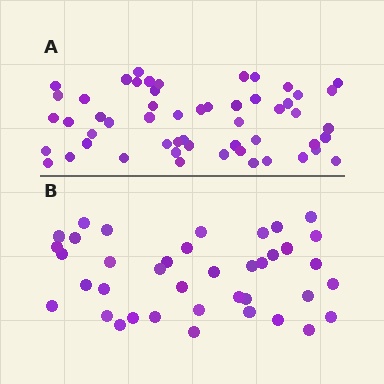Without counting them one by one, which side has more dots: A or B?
Region A (the top region) has more dots.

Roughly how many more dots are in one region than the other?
Region A has approximately 15 more dots than region B.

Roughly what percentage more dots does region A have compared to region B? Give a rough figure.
About 40% more.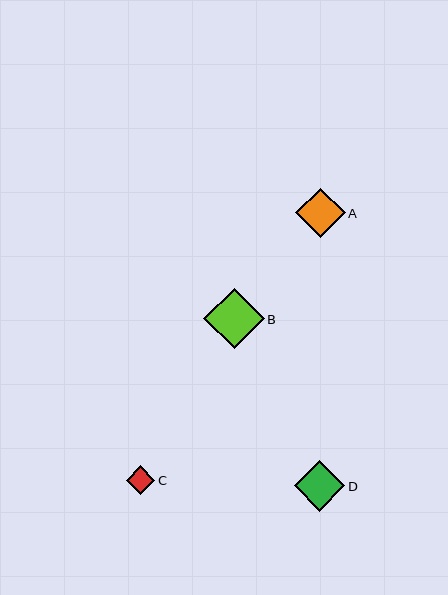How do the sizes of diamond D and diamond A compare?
Diamond D and diamond A are approximately the same size.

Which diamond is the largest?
Diamond B is the largest with a size of approximately 60 pixels.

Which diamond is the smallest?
Diamond C is the smallest with a size of approximately 28 pixels.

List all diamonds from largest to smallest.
From largest to smallest: B, D, A, C.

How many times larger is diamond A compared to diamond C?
Diamond A is approximately 1.7 times the size of diamond C.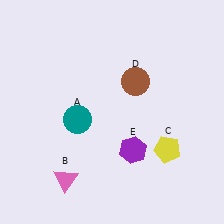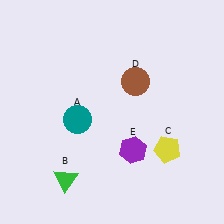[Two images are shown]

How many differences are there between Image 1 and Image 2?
There is 1 difference between the two images.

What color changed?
The triangle (B) changed from pink in Image 1 to green in Image 2.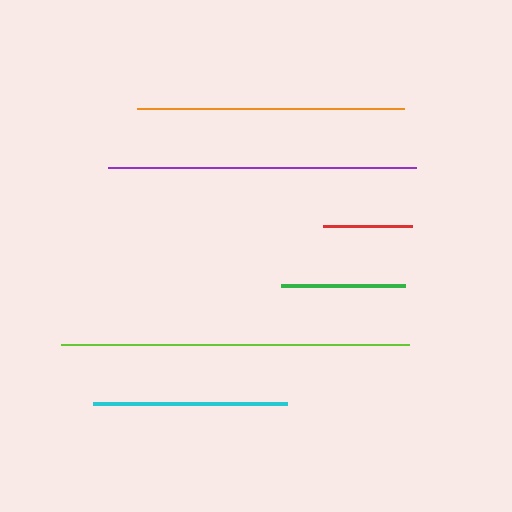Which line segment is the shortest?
The red line is the shortest at approximately 89 pixels.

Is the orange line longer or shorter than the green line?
The orange line is longer than the green line.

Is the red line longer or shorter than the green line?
The green line is longer than the red line.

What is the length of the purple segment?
The purple segment is approximately 308 pixels long.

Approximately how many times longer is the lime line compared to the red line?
The lime line is approximately 3.9 times the length of the red line.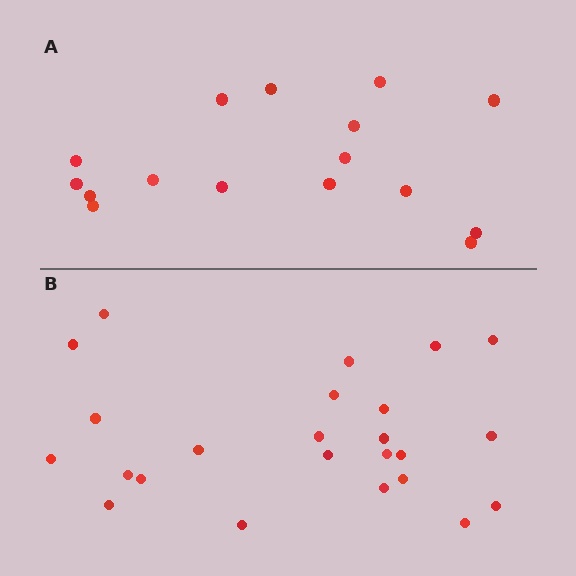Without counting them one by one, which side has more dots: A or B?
Region B (the bottom region) has more dots.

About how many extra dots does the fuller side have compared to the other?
Region B has roughly 8 or so more dots than region A.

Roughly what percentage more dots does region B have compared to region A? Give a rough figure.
About 50% more.